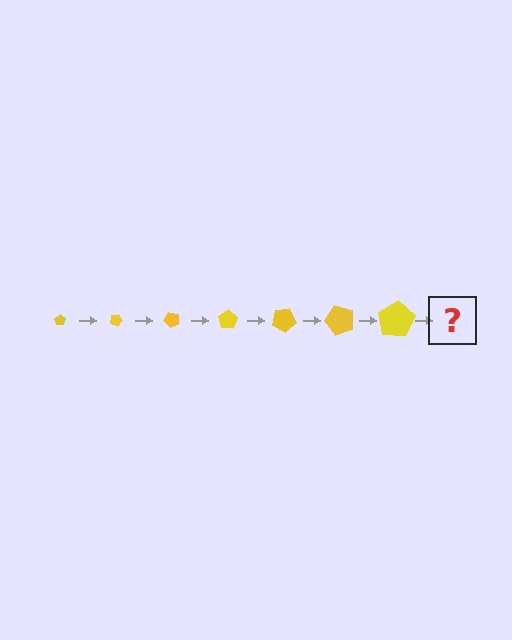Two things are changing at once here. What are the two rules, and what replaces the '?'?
The two rules are that the pentagon grows larger each step and it rotates 25 degrees each step. The '?' should be a pentagon, larger than the previous one and rotated 175 degrees from the start.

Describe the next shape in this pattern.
It should be a pentagon, larger than the previous one and rotated 175 degrees from the start.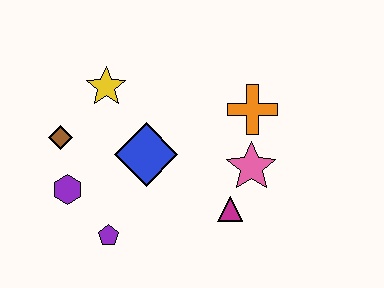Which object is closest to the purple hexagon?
The brown diamond is closest to the purple hexagon.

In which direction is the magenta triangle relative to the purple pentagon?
The magenta triangle is to the right of the purple pentagon.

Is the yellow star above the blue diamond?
Yes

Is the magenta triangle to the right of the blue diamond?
Yes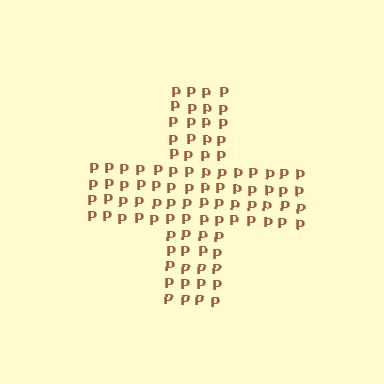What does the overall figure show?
The overall figure shows a cross.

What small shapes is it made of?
It is made of small letter P's.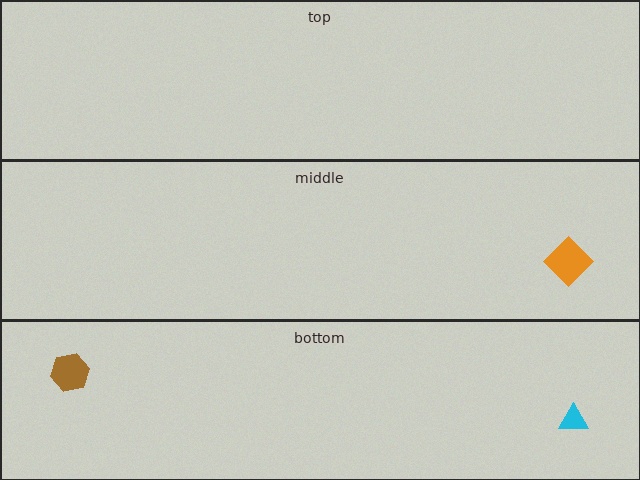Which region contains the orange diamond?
The middle region.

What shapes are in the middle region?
The orange diamond.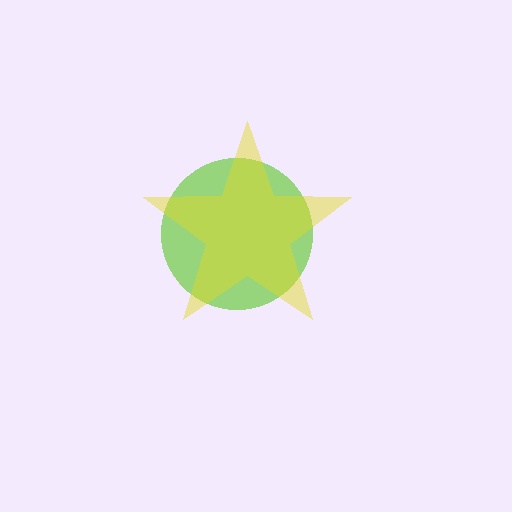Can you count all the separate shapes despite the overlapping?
Yes, there are 2 separate shapes.